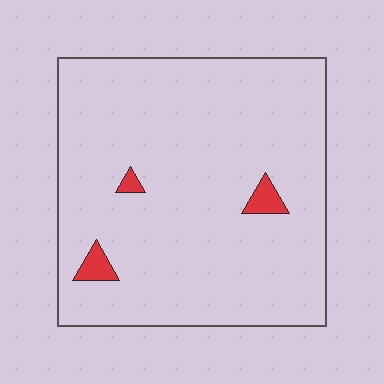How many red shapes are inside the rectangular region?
3.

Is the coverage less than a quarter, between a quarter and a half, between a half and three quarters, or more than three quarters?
Less than a quarter.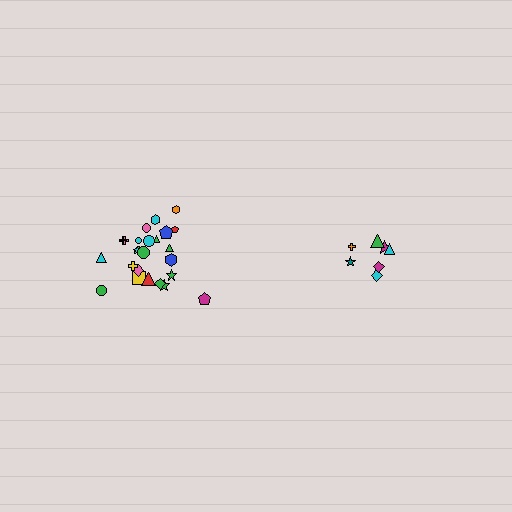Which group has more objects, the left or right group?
The left group.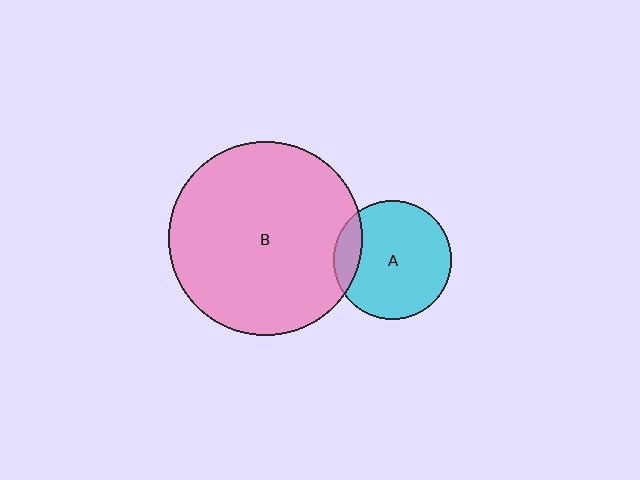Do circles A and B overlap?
Yes.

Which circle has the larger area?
Circle B (pink).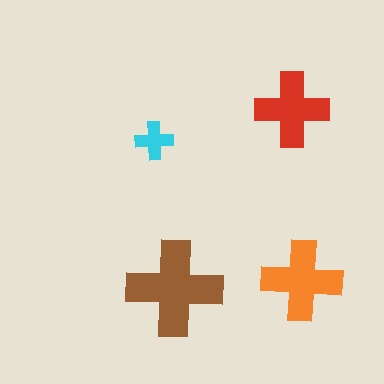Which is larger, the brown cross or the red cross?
The brown one.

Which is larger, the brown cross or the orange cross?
The brown one.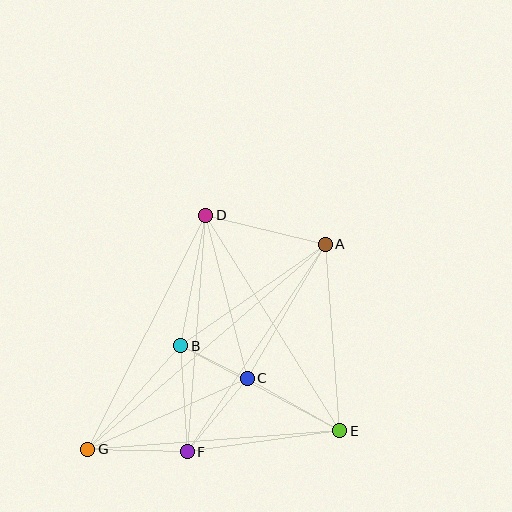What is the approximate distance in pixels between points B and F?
The distance between B and F is approximately 106 pixels.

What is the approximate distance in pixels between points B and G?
The distance between B and G is approximately 139 pixels.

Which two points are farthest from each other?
Points A and G are farthest from each other.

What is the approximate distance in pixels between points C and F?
The distance between C and F is approximately 95 pixels.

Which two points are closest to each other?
Points B and C are closest to each other.